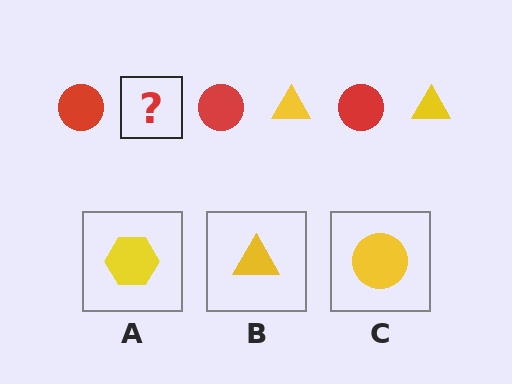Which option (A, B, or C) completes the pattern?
B.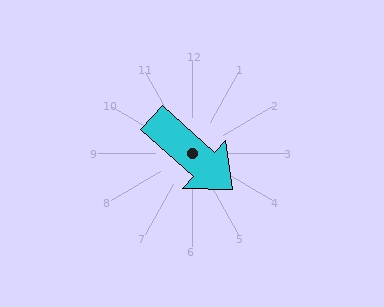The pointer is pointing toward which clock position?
Roughly 4 o'clock.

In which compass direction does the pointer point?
Southeast.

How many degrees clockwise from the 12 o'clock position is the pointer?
Approximately 132 degrees.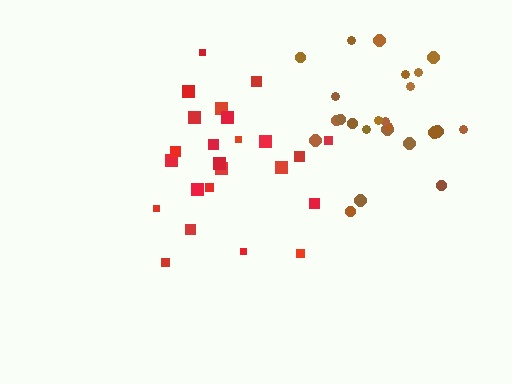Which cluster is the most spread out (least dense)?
Red.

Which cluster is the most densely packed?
Brown.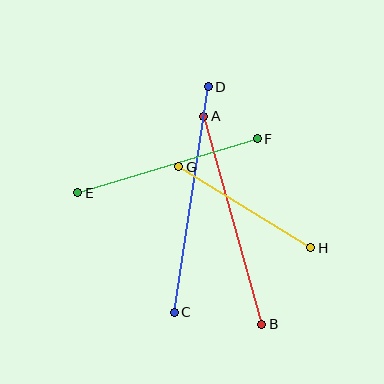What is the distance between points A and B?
The distance is approximately 216 pixels.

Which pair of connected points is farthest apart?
Points C and D are farthest apart.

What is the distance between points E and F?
The distance is approximately 187 pixels.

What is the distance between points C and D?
The distance is approximately 228 pixels.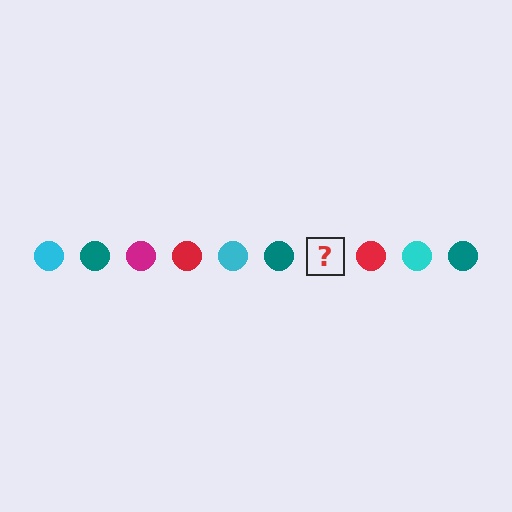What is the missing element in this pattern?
The missing element is a magenta circle.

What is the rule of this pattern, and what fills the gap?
The rule is that the pattern cycles through cyan, teal, magenta, red circles. The gap should be filled with a magenta circle.